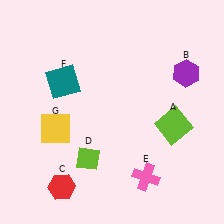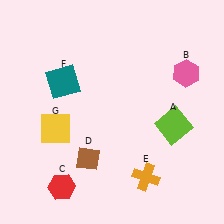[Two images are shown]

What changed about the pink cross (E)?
In Image 1, E is pink. In Image 2, it changed to orange.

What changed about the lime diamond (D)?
In Image 1, D is lime. In Image 2, it changed to brown.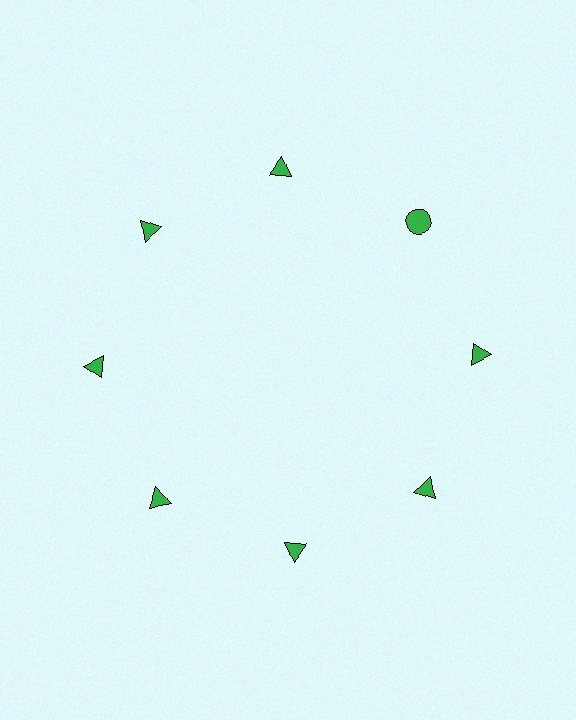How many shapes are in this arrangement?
There are 8 shapes arranged in a ring pattern.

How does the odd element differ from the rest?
It has a different shape: circle instead of triangle.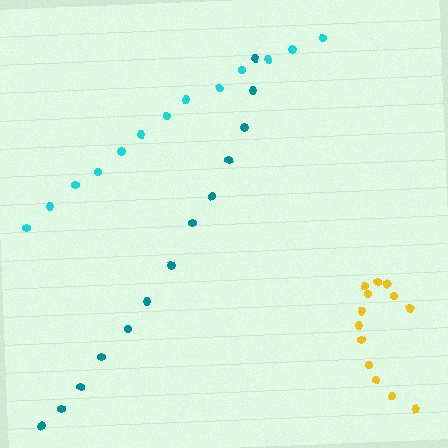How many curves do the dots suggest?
There are 3 distinct paths.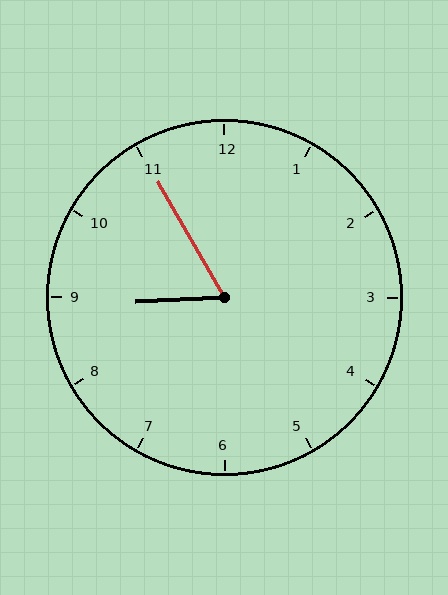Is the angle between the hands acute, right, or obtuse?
It is acute.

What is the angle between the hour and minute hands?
Approximately 62 degrees.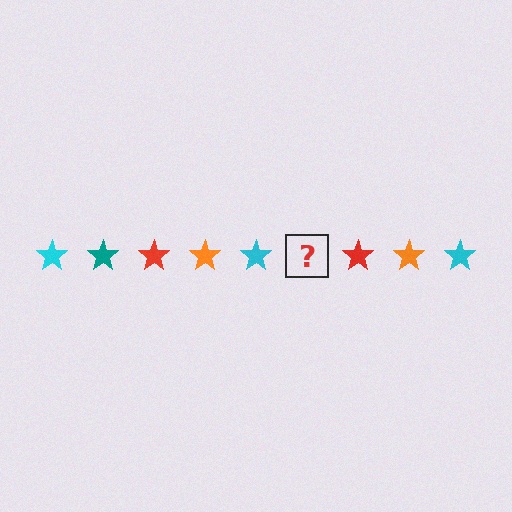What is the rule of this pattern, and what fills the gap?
The rule is that the pattern cycles through cyan, teal, red, orange stars. The gap should be filled with a teal star.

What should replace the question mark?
The question mark should be replaced with a teal star.